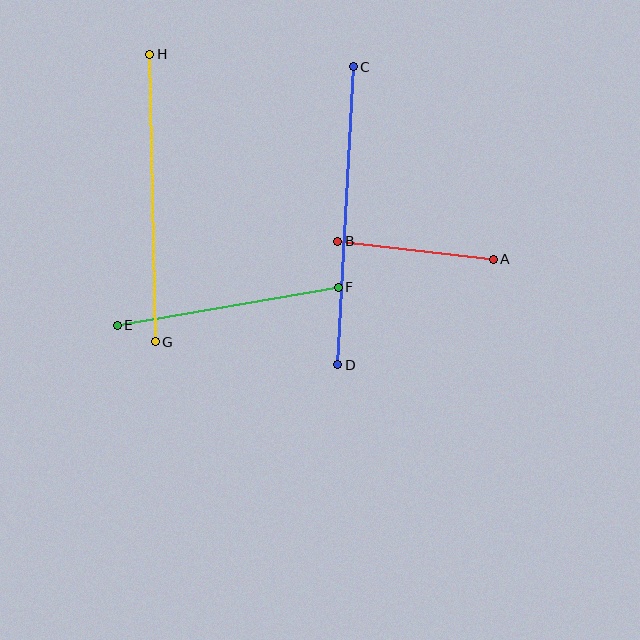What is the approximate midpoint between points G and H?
The midpoint is at approximately (153, 198) pixels.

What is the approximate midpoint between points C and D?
The midpoint is at approximately (345, 216) pixels.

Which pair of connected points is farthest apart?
Points C and D are farthest apart.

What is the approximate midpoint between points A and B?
The midpoint is at approximately (416, 250) pixels.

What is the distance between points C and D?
The distance is approximately 298 pixels.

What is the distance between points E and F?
The distance is approximately 224 pixels.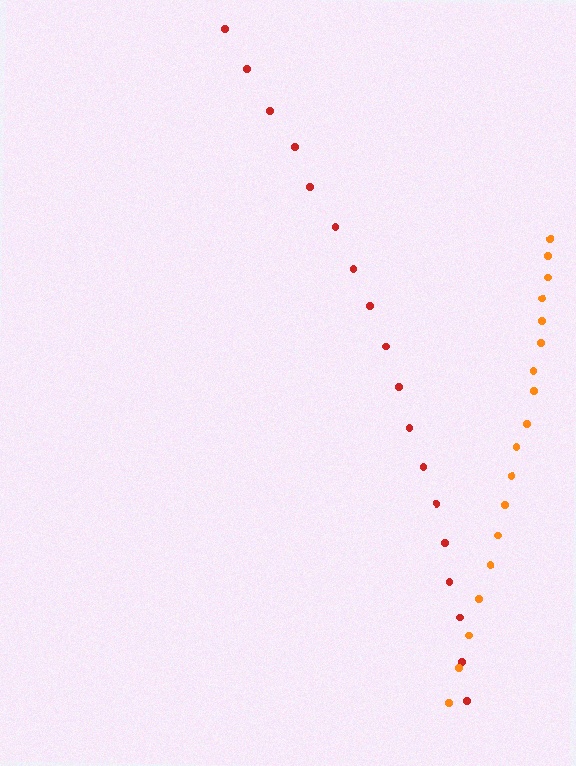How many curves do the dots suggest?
There are 2 distinct paths.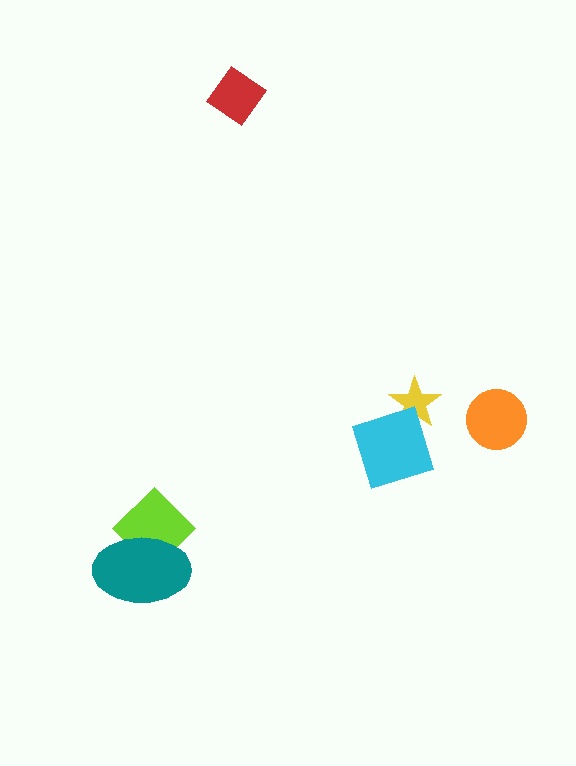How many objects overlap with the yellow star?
1 object overlaps with the yellow star.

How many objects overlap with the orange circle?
0 objects overlap with the orange circle.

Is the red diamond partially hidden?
No, no other shape covers it.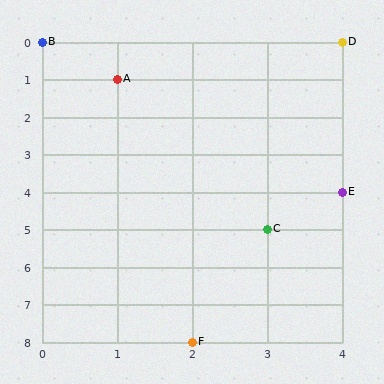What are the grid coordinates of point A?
Point A is at grid coordinates (1, 1).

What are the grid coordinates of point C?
Point C is at grid coordinates (3, 5).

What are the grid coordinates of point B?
Point B is at grid coordinates (0, 0).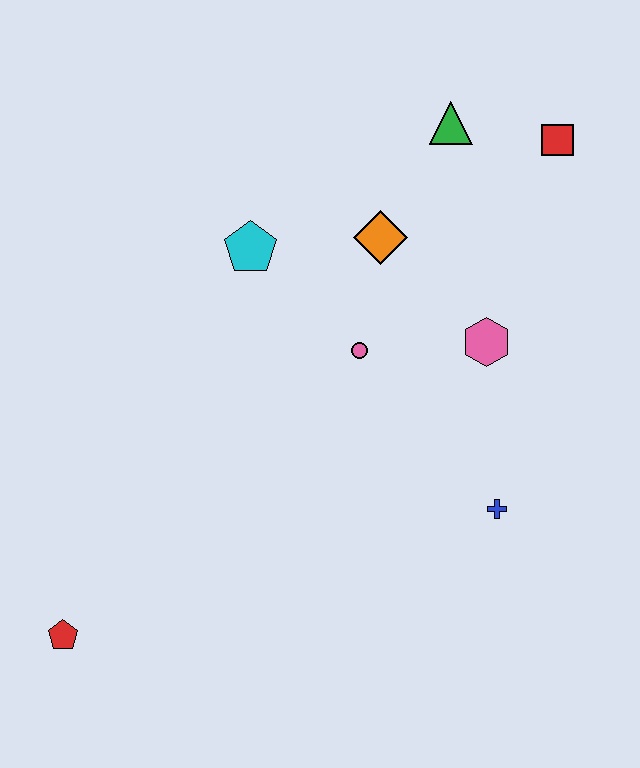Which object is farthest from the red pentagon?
The red square is farthest from the red pentagon.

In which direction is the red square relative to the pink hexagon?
The red square is above the pink hexagon.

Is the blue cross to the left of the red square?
Yes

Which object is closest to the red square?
The green triangle is closest to the red square.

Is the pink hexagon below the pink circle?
No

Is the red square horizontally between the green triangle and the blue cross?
No